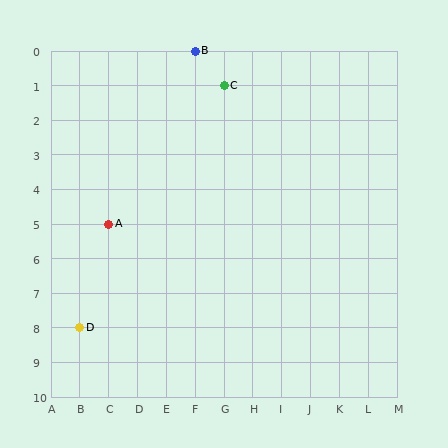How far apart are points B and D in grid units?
Points B and D are 4 columns and 8 rows apart (about 8.9 grid units diagonally).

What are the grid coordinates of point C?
Point C is at grid coordinates (G, 1).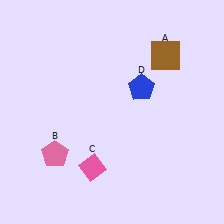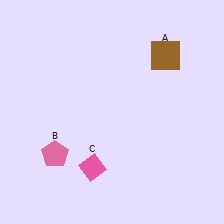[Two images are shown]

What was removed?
The blue pentagon (D) was removed in Image 2.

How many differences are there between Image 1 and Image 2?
There is 1 difference between the two images.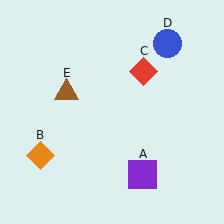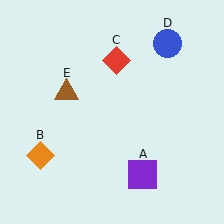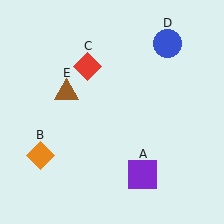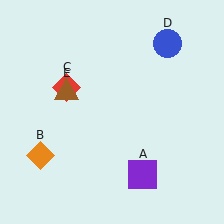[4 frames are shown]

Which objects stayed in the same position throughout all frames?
Purple square (object A) and orange diamond (object B) and blue circle (object D) and brown triangle (object E) remained stationary.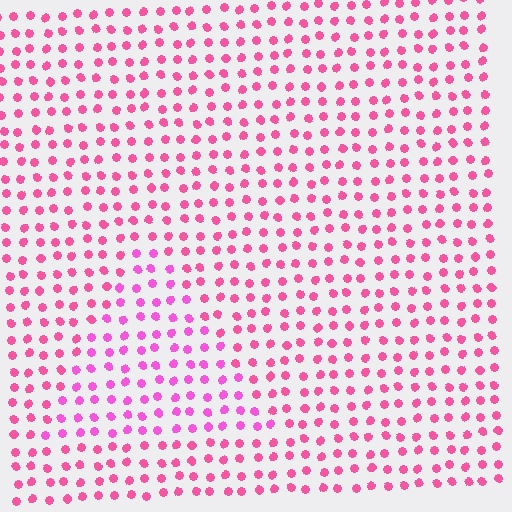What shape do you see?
I see a triangle.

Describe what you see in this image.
The image is filled with small pink elements in a uniform arrangement. A triangle-shaped region is visible where the elements are tinted to a slightly different hue, forming a subtle color boundary.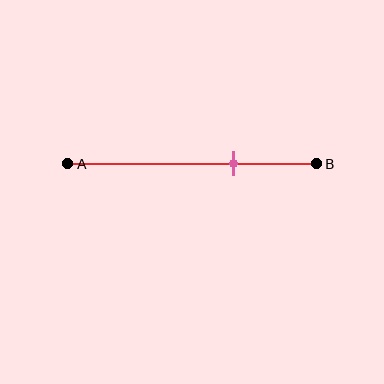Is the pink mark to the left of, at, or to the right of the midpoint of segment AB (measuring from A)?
The pink mark is to the right of the midpoint of segment AB.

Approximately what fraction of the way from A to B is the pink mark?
The pink mark is approximately 65% of the way from A to B.